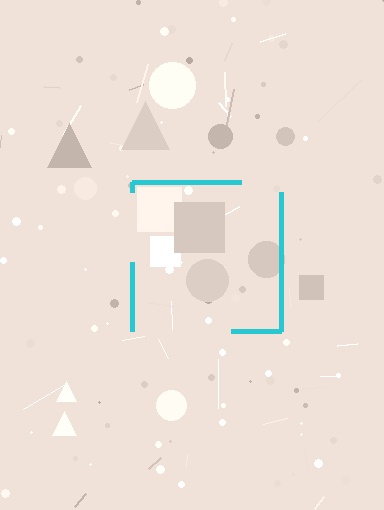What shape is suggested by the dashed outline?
The dashed outline suggests a square.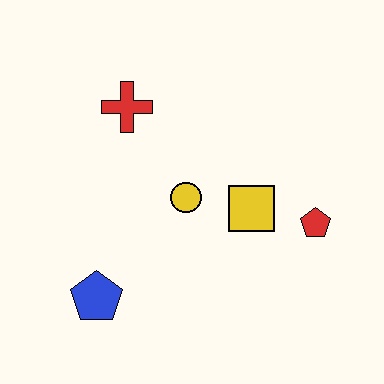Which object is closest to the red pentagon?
The yellow square is closest to the red pentagon.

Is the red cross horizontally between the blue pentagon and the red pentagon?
Yes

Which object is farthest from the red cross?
The red pentagon is farthest from the red cross.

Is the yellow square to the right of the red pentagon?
No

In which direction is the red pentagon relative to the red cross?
The red pentagon is to the right of the red cross.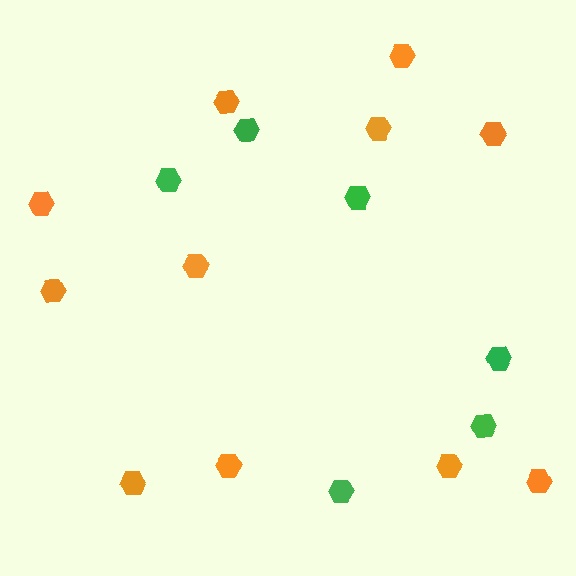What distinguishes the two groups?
There are 2 groups: one group of green hexagons (6) and one group of orange hexagons (11).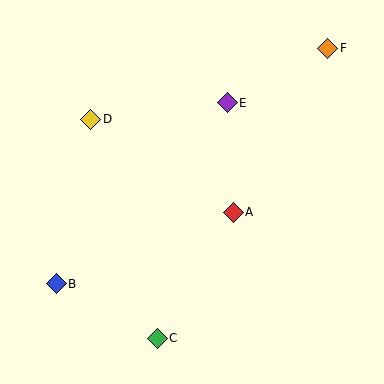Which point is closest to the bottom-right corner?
Point A is closest to the bottom-right corner.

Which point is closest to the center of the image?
Point A at (233, 212) is closest to the center.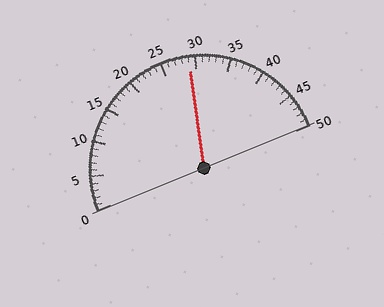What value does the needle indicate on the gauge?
The needle indicates approximately 29.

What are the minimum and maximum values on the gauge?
The gauge ranges from 0 to 50.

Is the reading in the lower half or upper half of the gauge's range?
The reading is in the upper half of the range (0 to 50).